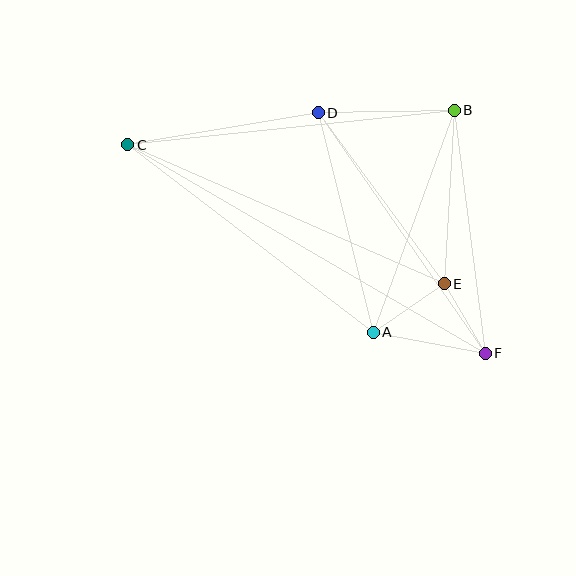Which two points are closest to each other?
Points E and F are closest to each other.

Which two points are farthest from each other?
Points C and F are farthest from each other.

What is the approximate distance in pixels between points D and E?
The distance between D and E is approximately 213 pixels.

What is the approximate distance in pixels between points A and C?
The distance between A and C is approximately 309 pixels.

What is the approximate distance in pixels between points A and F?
The distance between A and F is approximately 114 pixels.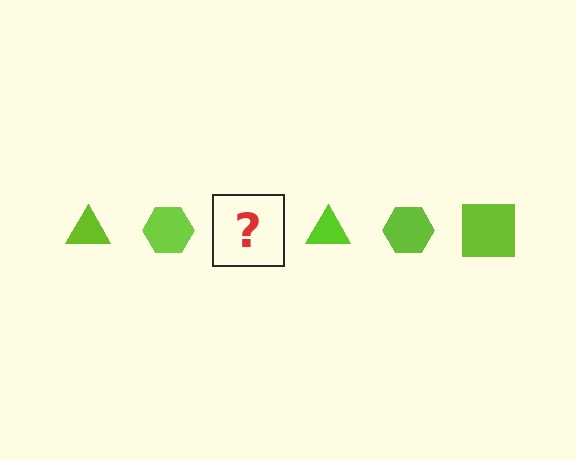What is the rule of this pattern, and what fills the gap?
The rule is that the pattern cycles through triangle, hexagon, square shapes in lime. The gap should be filled with a lime square.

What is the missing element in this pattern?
The missing element is a lime square.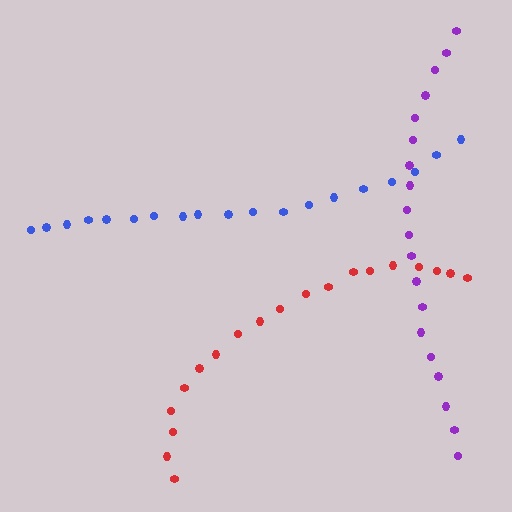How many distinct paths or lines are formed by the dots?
There are 3 distinct paths.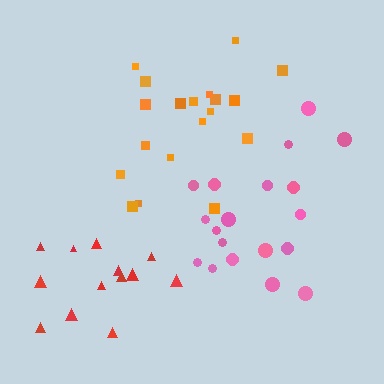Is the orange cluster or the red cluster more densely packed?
Orange.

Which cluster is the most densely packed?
Orange.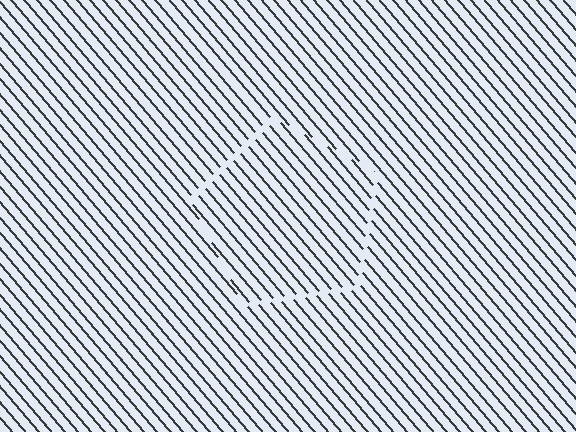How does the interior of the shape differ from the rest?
The interior of the shape contains the same grating, shifted by half a period — the contour is defined by the phase discontinuity where line-ends from the inner and outer gratings abut.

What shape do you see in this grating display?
An illusory pentagon. The interior of the shape contains the same grating, shifted by half a period — the contour is defined by the phase discontinuity where line-ends from the inner and outer gratings abut.